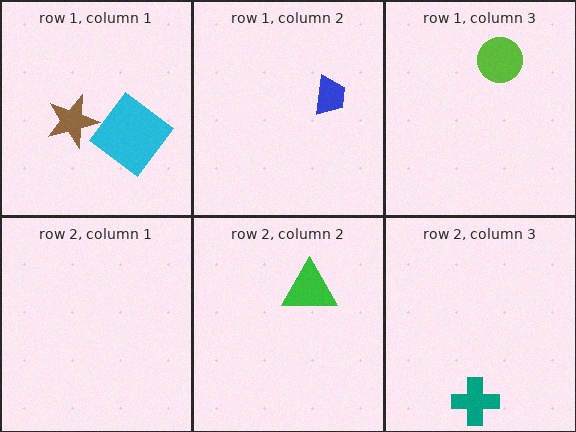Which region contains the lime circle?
The row 1, column 3 region.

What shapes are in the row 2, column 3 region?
The teal cross.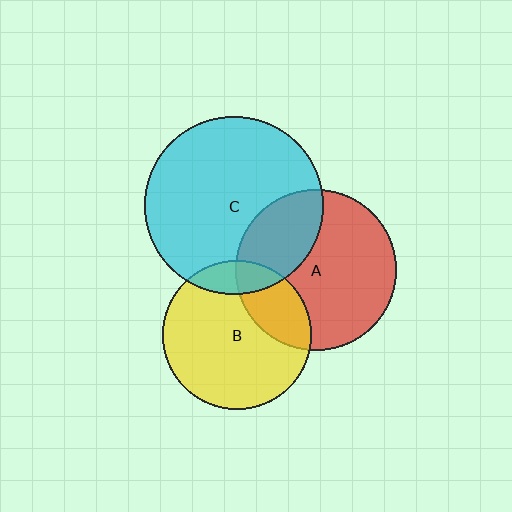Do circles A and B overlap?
Yes.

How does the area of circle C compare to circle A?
Approximately 1.2 times.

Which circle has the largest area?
Circle C (cyan).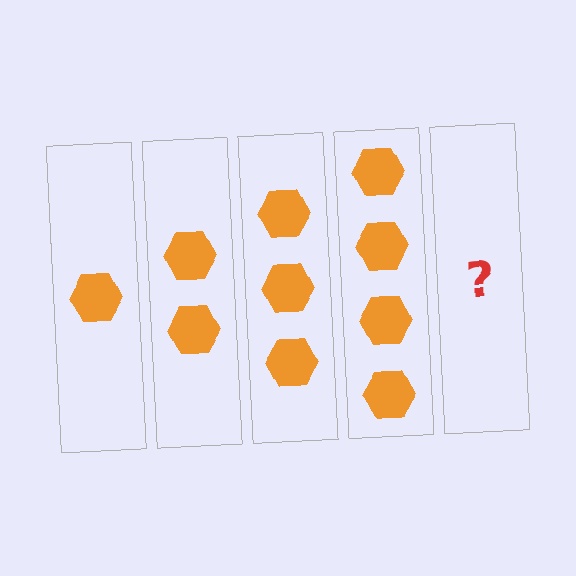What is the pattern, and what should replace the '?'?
The pattern is that each step adds one more hexagon. The '?' should be 5 hexagons.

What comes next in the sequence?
The next element should be 5 hexagons.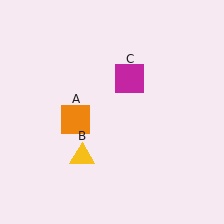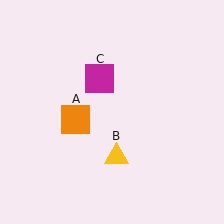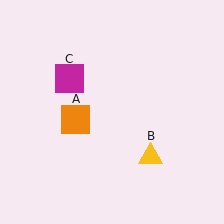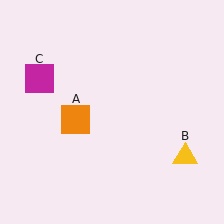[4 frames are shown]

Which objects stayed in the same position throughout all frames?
Orange square (object A) remained stationary.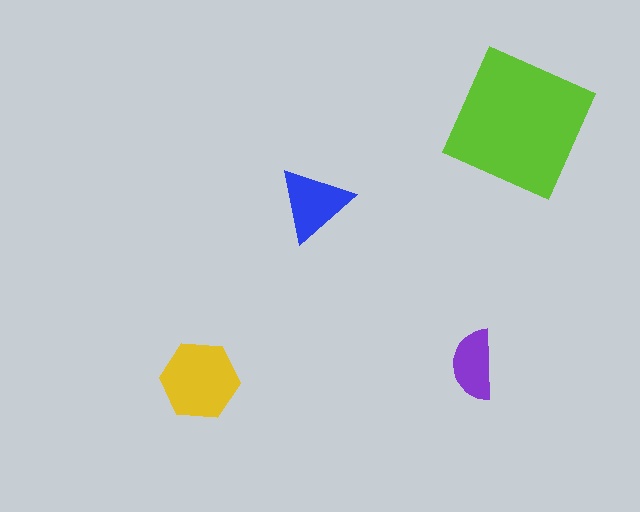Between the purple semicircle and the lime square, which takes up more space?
The lime square.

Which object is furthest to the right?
The lime square is rightmost.